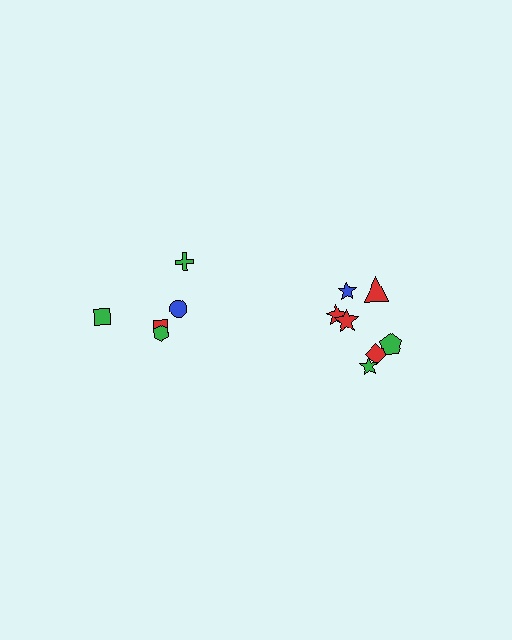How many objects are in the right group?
There are 7 objects.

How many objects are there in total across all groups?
There are 12 objects.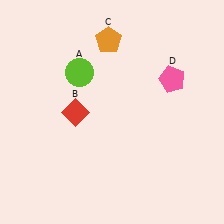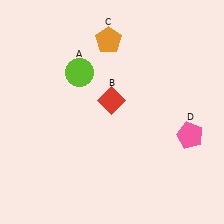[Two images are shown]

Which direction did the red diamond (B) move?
The red diamond (B) moved right.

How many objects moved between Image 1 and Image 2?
2 objects moved between the two images.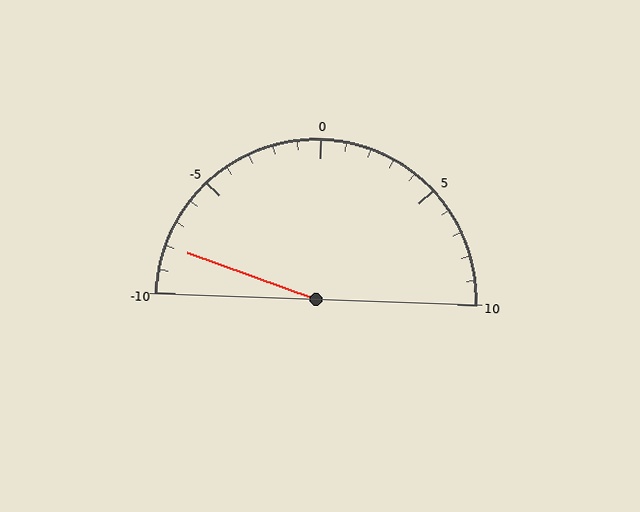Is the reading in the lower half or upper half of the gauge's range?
The reading is in the lower half of the range (-10 to 10).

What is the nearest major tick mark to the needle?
The nearest major tick mark is -10.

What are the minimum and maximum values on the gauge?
The gauge ranges from -10 to 10.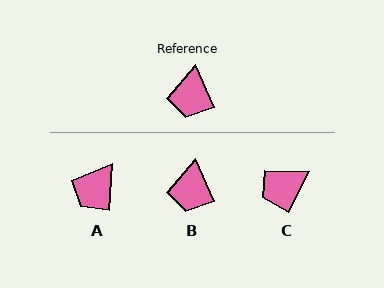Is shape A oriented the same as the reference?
No, it is off by about 27 degrees.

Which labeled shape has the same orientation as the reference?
B.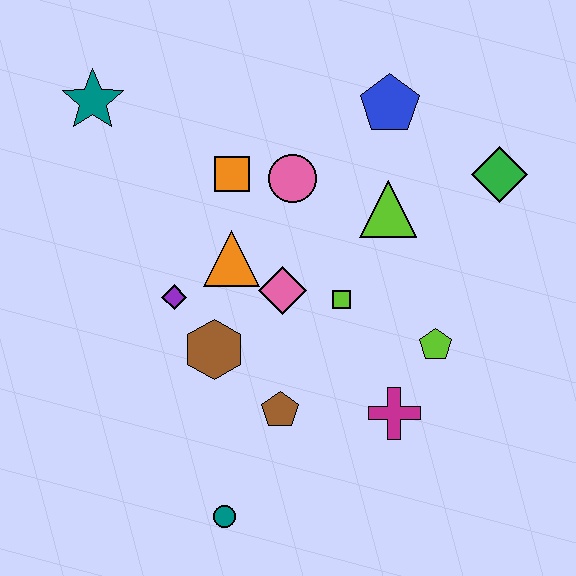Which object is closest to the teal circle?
The brown pentagon is closest to the teal circle.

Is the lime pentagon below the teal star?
Yes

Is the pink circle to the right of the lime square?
No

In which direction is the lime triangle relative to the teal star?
The lime triangle is to the right of the teal star.